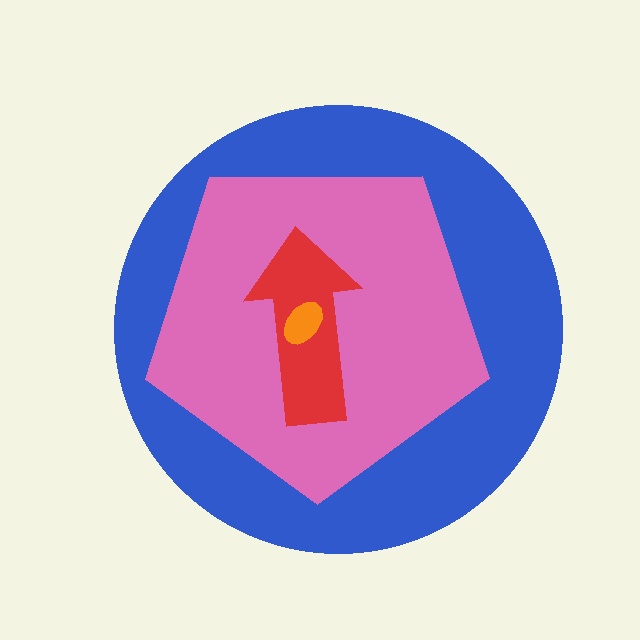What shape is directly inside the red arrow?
The orange ellipse.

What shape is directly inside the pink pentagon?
The red arrow.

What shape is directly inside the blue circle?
The pink pentagon.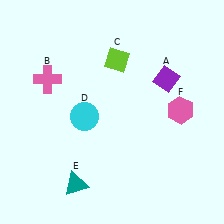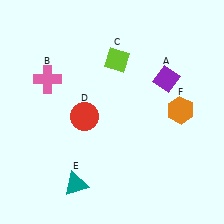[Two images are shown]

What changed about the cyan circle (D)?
In Image 1, D is cyan. In Image 2, it changed to red.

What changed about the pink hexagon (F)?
In Image 1, F is pink. In Image 2, it changed to orange.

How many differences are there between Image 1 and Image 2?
There are 2 differences between the two images.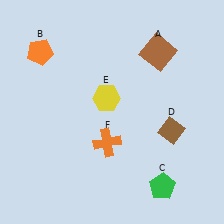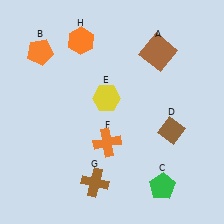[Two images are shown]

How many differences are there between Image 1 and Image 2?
There are 2 differences between the two images.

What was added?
A brown cross (G), an orange hexagon (H) were added in Image 2.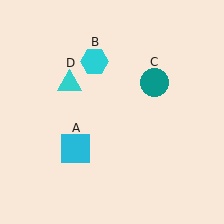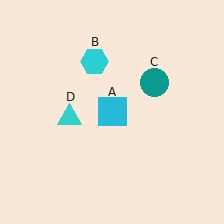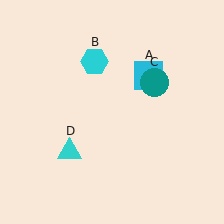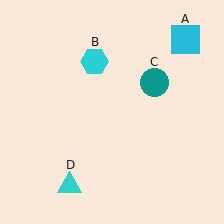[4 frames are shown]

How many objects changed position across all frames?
2 objects changed position: cyan square (object A), cyan triangle (object D).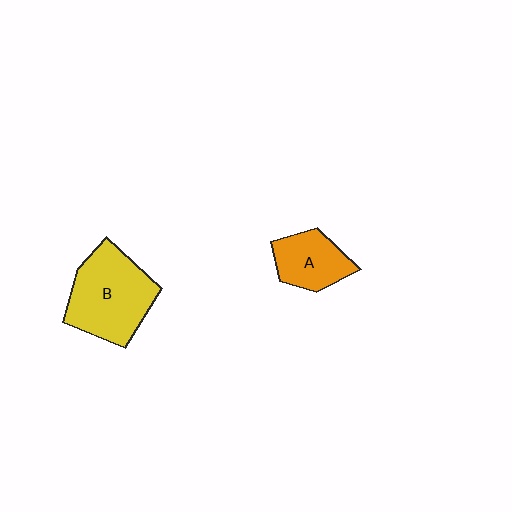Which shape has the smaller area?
Shape A (orange).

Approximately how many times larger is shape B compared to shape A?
Approximately 1.8 times.